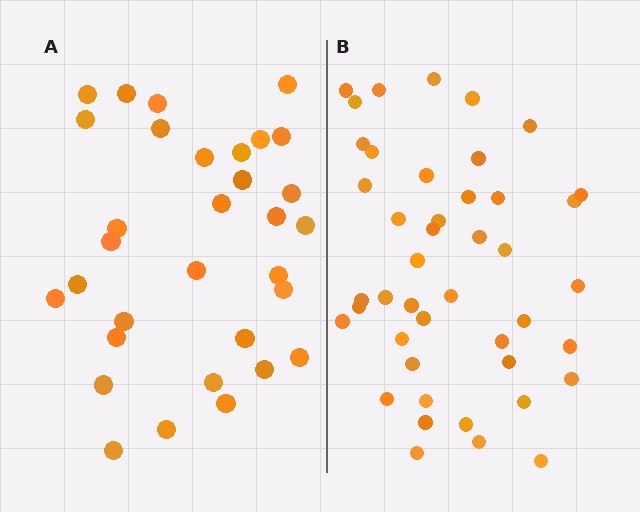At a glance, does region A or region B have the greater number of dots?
Region B (the right region) has more dots.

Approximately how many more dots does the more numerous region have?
Region B has roughly 12 or so more dots than region A.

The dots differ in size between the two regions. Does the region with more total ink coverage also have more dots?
No. Region A has more total ink coverage because its dots are larger, but region B actually contains more individual dots. Total area can be misleading — the number of items is what matters here.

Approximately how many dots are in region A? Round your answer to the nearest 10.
About 30 dots. (The exact count is 32, which rounds to 30.)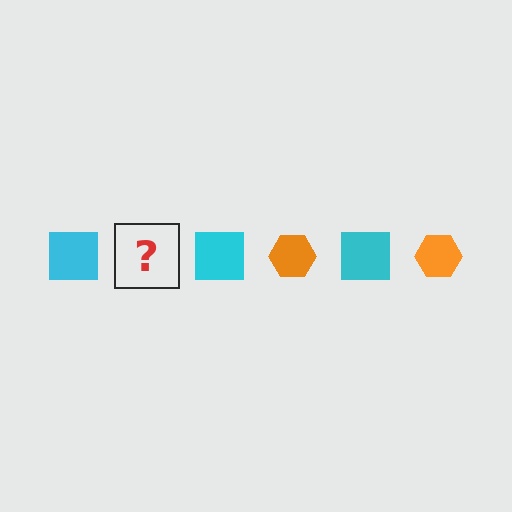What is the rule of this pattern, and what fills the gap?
The rule is that the pattern alternates between cyan square and orange hexagon. The gap should be filled with an orange hexagon.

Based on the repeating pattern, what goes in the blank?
The blank should be an orange hexagon.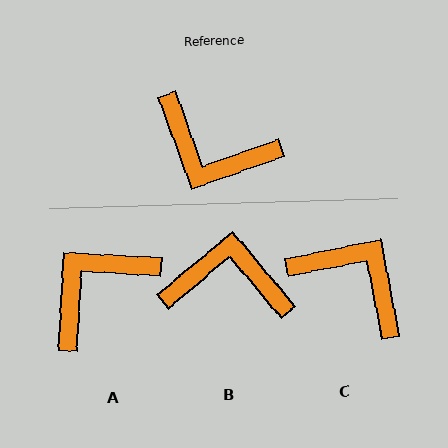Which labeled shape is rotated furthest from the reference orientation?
C, about 171 degrees away.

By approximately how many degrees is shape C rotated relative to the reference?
Approximately 171 degrees counter-clockwise.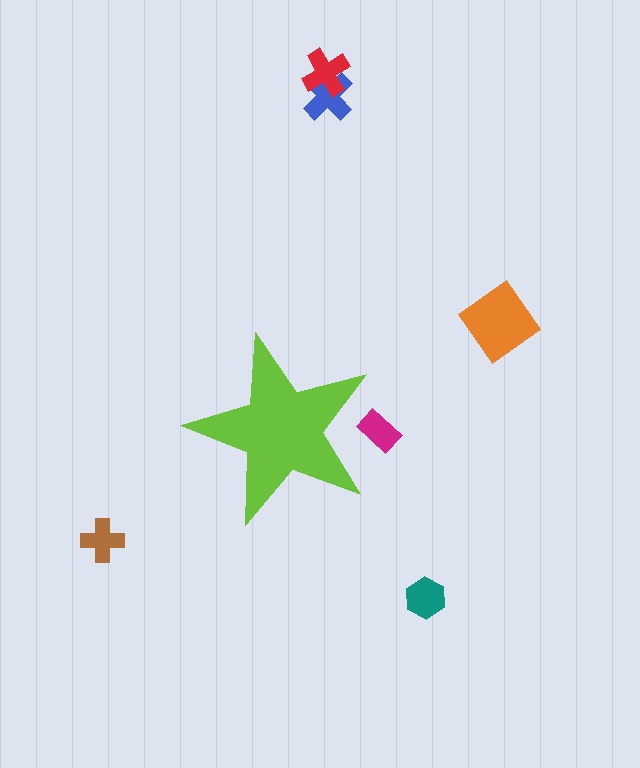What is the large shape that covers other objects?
A lime star.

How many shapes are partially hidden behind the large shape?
1 shape is partially hidden.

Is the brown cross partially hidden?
No, the brown cross is fully visible.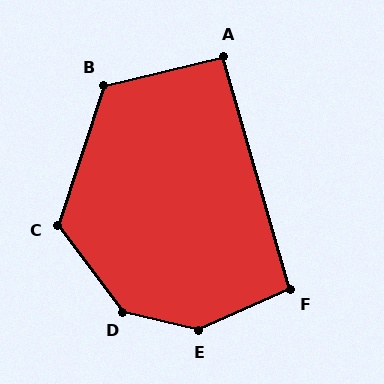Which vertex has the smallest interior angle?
A, at approximately 93 degrees.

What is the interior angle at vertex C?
Approximately 125 degrees (obtuse).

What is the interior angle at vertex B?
Approximately 121 degrees (obtuse).